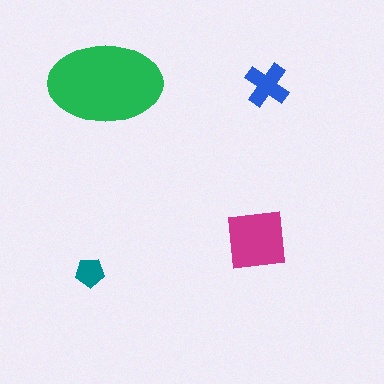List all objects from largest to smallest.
The green ellipse, the magenta square, the blue cross, the teal pentagon.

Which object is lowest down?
The teal pentagon is bottommost.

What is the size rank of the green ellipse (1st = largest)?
1st.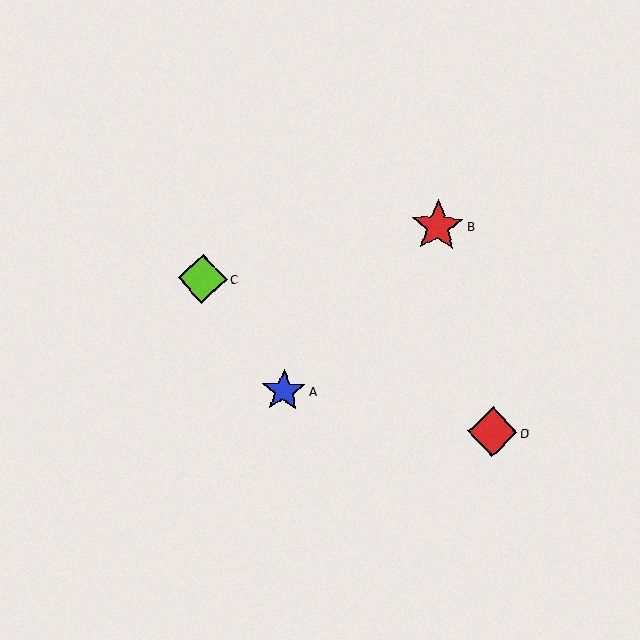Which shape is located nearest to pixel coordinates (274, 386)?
The blue star (labeled A) at (284, 391) is nearest to that location.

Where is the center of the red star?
The center of the red star is at (437, 226).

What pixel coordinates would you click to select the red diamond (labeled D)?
Click at (493, 432) to select the red diamond D.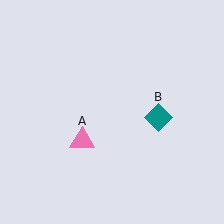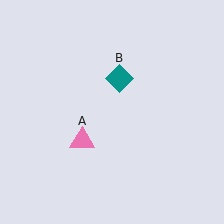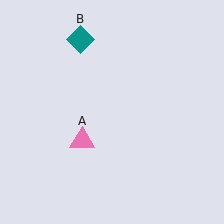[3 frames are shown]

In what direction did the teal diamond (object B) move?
The teal diamond (object B) moved up and to the left.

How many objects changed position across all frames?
1 object changed position: teal diamond (object B).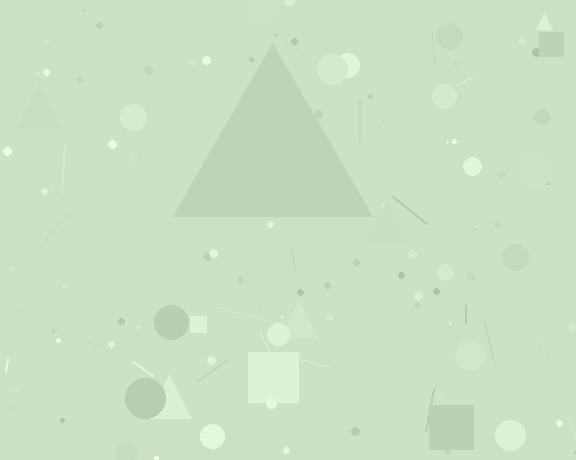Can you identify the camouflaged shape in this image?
The camouflaged shape is a triangle.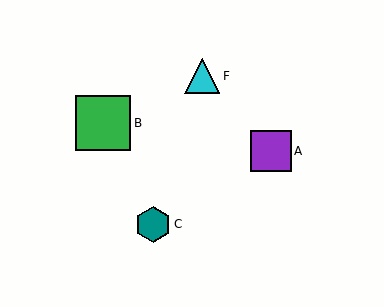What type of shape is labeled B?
Shape B is a green square.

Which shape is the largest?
The green square (labeled B) is the largest.